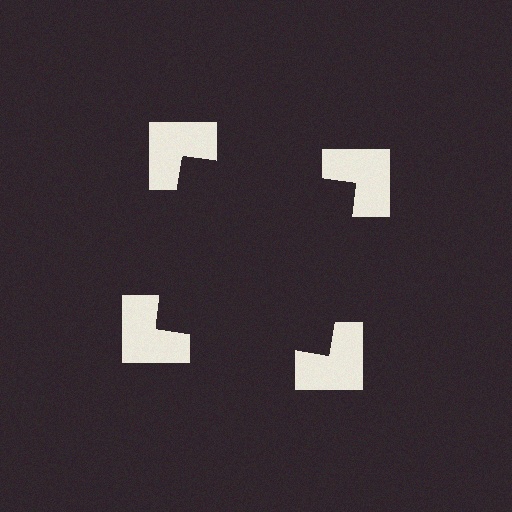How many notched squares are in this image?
There are 4 — one at each vertex of the illusory square.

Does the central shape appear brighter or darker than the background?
It typically appears slightly darker than the background, even though no actual brightness change is drawn.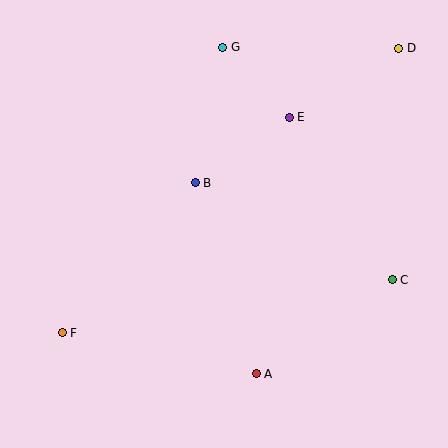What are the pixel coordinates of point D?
Point D is at (399, 48).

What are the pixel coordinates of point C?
Point C is at (392, 280).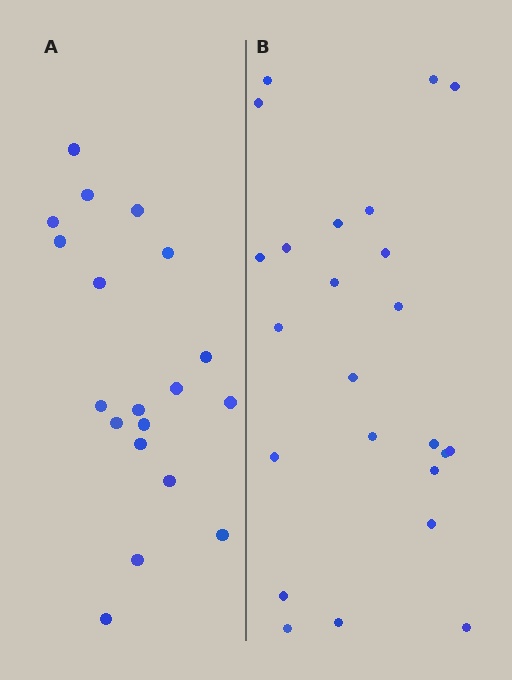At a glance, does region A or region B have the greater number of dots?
Region B (the right region) has more dots.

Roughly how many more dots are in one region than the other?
Region B has about 5 more dots than region A.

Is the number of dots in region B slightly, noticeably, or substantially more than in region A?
Region B has noticeably more, but not dramatically so. The ratio is roughly 1.3 to 1.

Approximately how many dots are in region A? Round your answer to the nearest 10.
About 20 dots. (The exact count is 19, which rounds to 20.)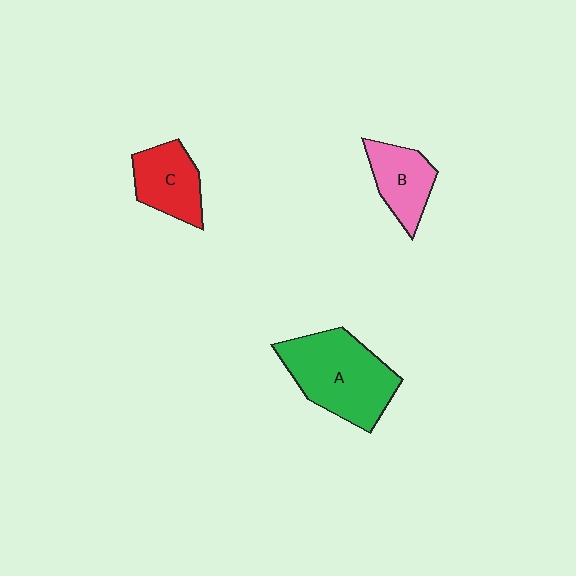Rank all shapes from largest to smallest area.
From largest to smallest: A (green), C (red), B (pink).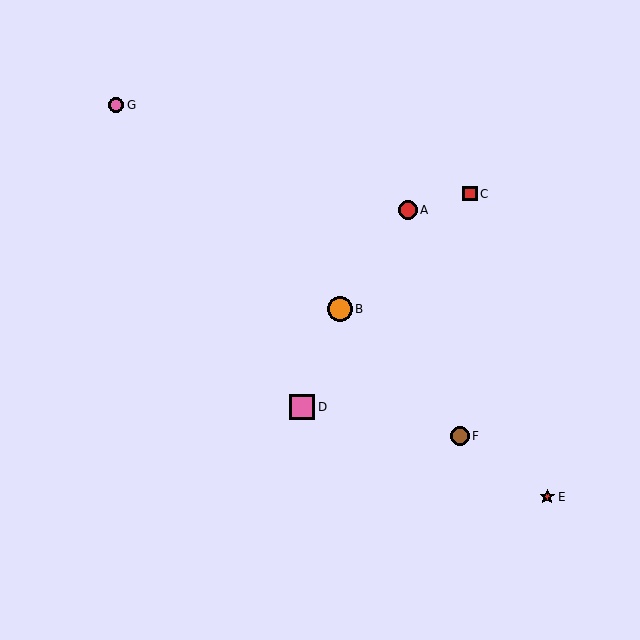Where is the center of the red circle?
The center of the red circle is at (408, 210).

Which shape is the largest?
The orange circle (labeled B) is the largest.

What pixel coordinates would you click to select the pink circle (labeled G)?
Click at (116, 105) to select the pink circle G.